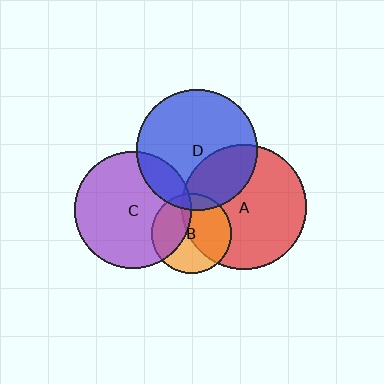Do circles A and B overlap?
Yes.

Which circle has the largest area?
Circle A (red).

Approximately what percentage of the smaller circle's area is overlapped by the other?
Approximately 50%.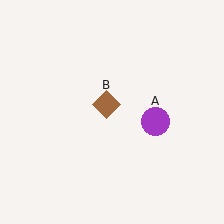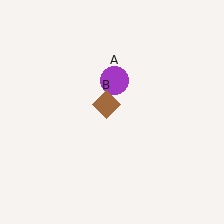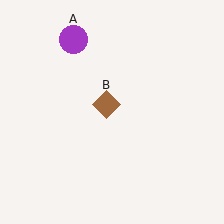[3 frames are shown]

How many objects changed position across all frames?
1 object changed position: purple circle (object A).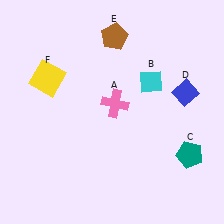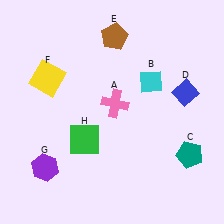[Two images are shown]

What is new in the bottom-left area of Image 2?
A green square (H) was added in the bottom-left area of Image 2.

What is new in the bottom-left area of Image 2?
A purple hexagon (G) was added in the bottom-left area of Image 2.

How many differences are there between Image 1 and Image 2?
There are 2 differences between the two images.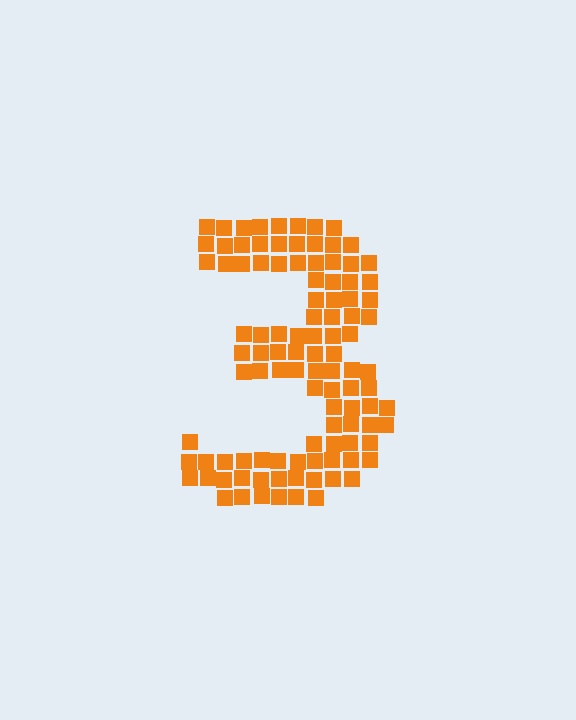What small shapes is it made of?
It is made of small squares.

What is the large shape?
The large shape is the digit 3.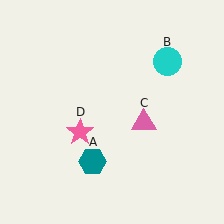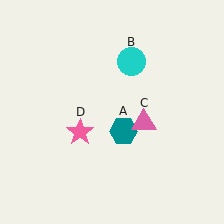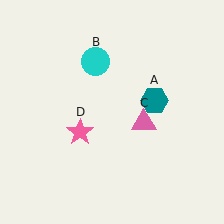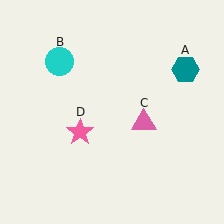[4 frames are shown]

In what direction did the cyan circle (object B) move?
The cyan circle (object B) moved left.